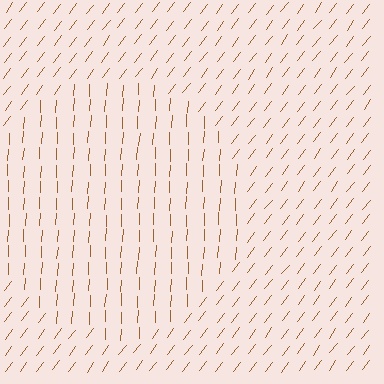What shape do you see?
I see a circle.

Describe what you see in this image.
The image is filled with small brown line segments. A circle region in the image has lines oriented differently from the surrounding lines, creating a visible texture boundary.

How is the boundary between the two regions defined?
The boundary is defined purely by a change in line orientation (approximately 34 degrees difference). All lines are the same color and thickness.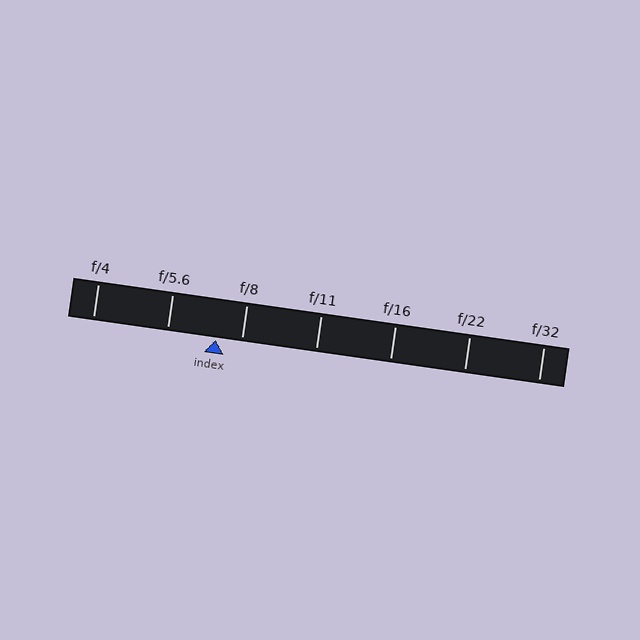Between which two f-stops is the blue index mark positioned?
The index mark is between f/5.6 and f/8.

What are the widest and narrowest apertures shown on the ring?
The widest aperture shown is f/4 and the narrowest is f/32.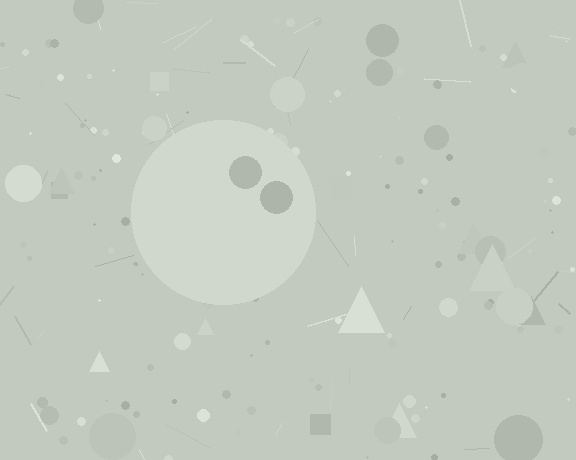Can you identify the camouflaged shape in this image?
The camouflaged shape is a circle.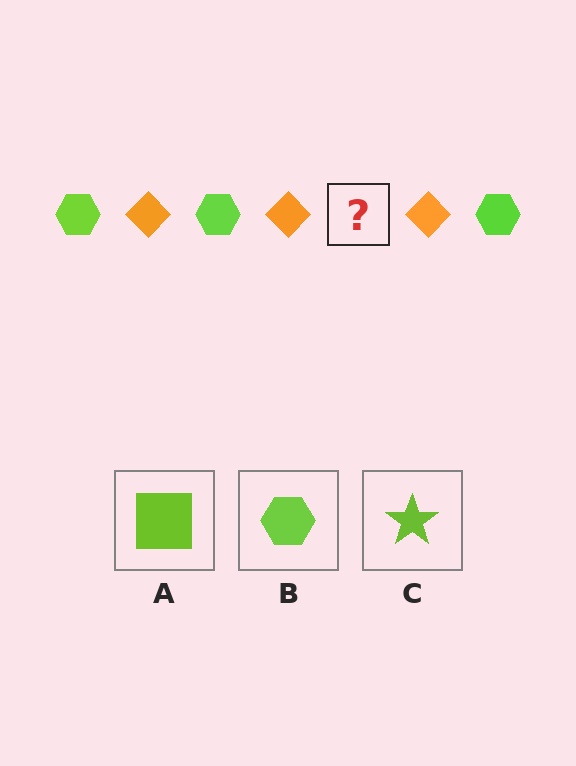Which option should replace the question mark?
Option B.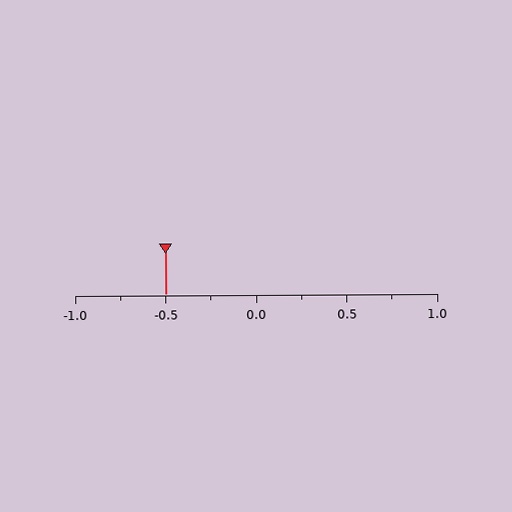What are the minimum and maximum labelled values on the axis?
The axis runs from -1.0 to 1.0.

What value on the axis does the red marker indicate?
The marker indicates approximately -0.5.